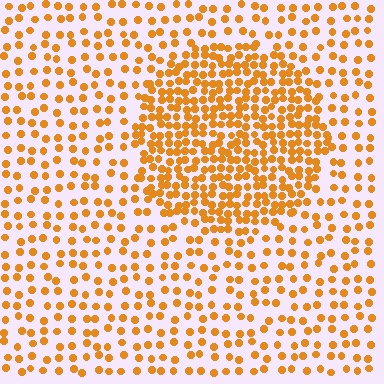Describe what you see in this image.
The image contains small orange elements arranged at two different densities. A circle-shaped region is visible where the elements are more densely packed than the surrounding area.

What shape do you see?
I see a circle.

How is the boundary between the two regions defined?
The boundary is defined by a change in element density (approximately 2.2x ratio). All elements are the same color, size, and shape.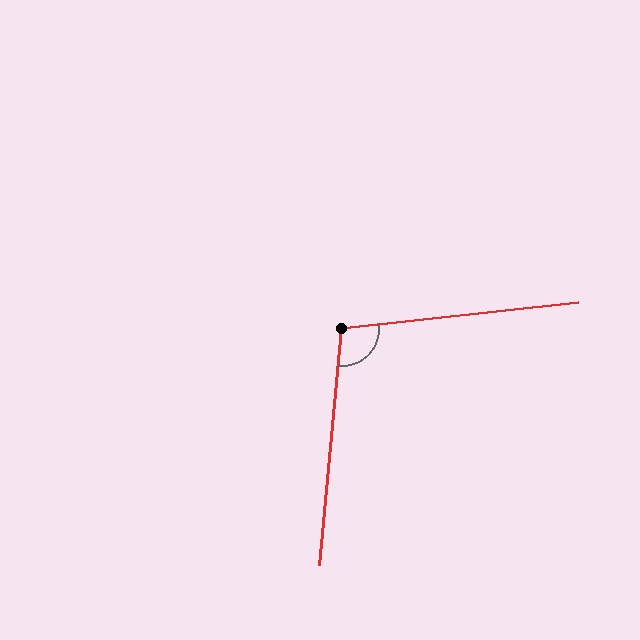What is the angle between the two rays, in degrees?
Approximately 102 degrees.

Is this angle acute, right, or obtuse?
It is obtuse.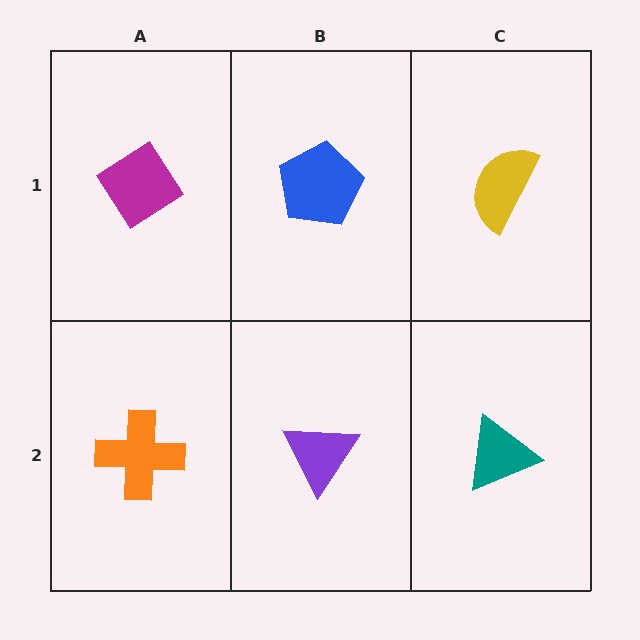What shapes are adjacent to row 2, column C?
A yellow semicircle (row 1, column C), a purple triangle (row 2, column B).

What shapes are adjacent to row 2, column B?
A blue pentagon (row 1, column B), an orange cross (row 2, column A), a teal triangle (row 2, column C).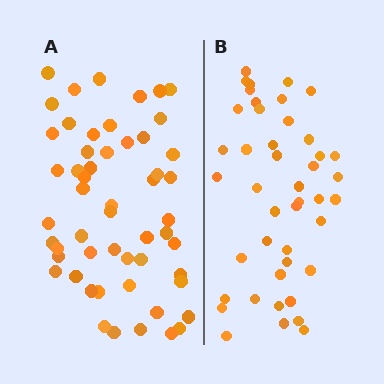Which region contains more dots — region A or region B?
Region A (the left region) has more dots.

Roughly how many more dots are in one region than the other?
Region A has roughly 10 or so more dots than region B.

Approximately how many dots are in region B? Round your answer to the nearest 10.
About 40 dots. (The exact count is 44, which rounds to 40.)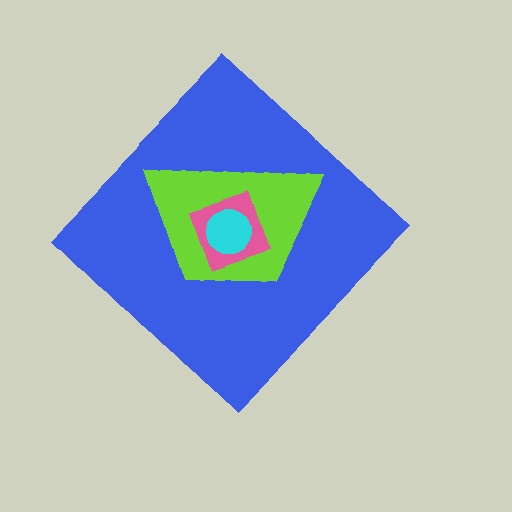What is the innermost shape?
The cyan circle.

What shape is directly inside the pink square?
The cyan circle.